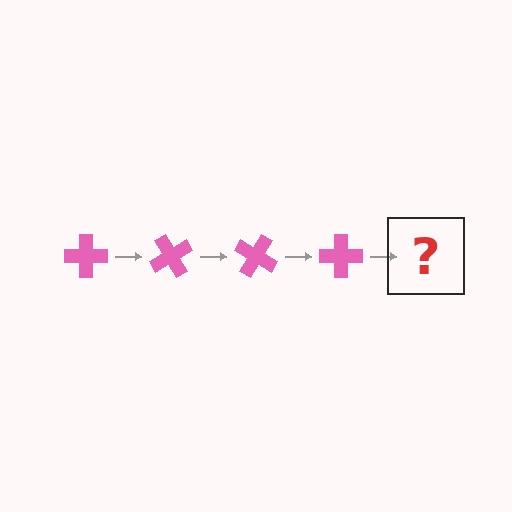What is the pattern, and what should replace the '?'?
The pattern is that the cross rotates 60 degrees each step. The '?' should be a pink cross rotated 240 degrees.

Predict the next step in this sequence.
The next step is a pink cross rotated 240 degrees.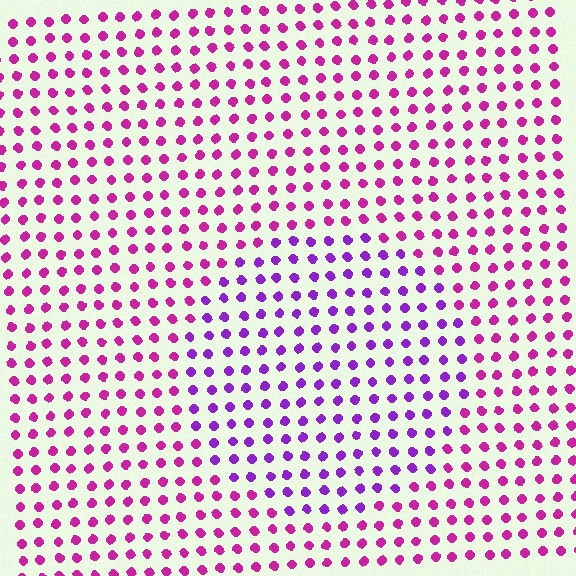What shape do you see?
I see a circle.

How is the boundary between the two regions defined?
The boundary is defined purely by a slight shift in hue (about 36 degrees). Spacing, size, and orientation are identical on both sides.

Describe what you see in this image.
The image is filled with small magenta elements in a uniform arrangement. A circle-shaped region is visible where the elements are tinted to a slightly different hue, forming a subtle color boundary.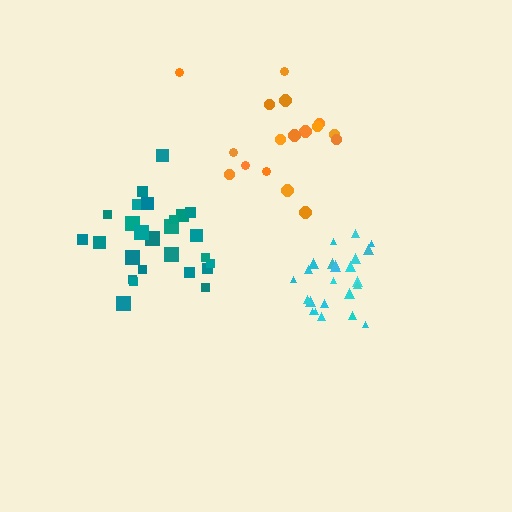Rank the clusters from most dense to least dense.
cyan, teal, orange.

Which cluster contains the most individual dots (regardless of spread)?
Teal (26).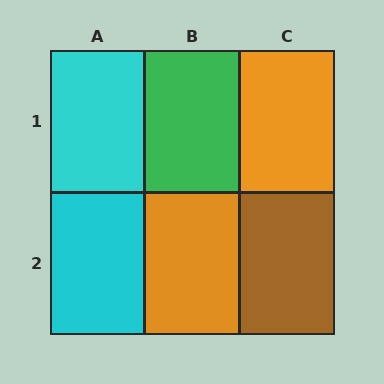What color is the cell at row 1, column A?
Cyan.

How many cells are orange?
2 cells are orange.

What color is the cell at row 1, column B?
Green.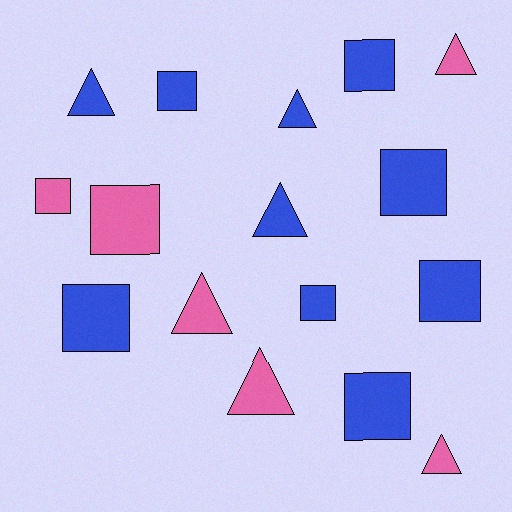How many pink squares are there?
There are 2 pink squares.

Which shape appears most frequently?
Square, with 9 objects.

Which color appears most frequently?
Blue, with 10 objects.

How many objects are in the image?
There are 16 objects.